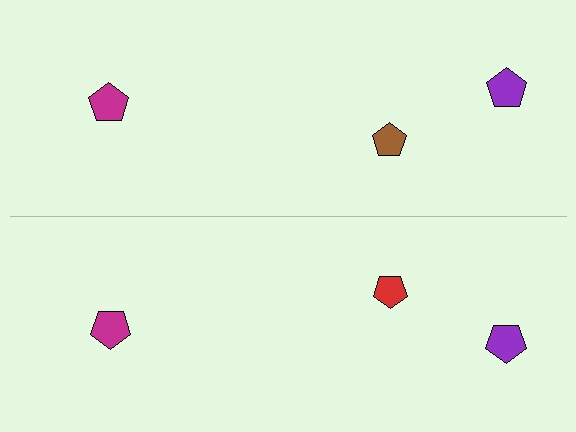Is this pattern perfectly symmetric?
No, the pattern is not perfectly symmetric. The red pentagon on the bottom side breaks the symmetry — its mirror counterpart is brown.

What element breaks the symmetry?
The red pentagon on the bottom side breaks the symmetry — its mirror counterpart is brown.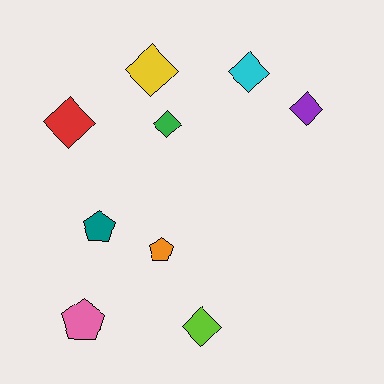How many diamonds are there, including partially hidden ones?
There are 6 diamonds.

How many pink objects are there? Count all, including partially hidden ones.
There is 1 pink object.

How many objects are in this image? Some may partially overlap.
There are 9 objects.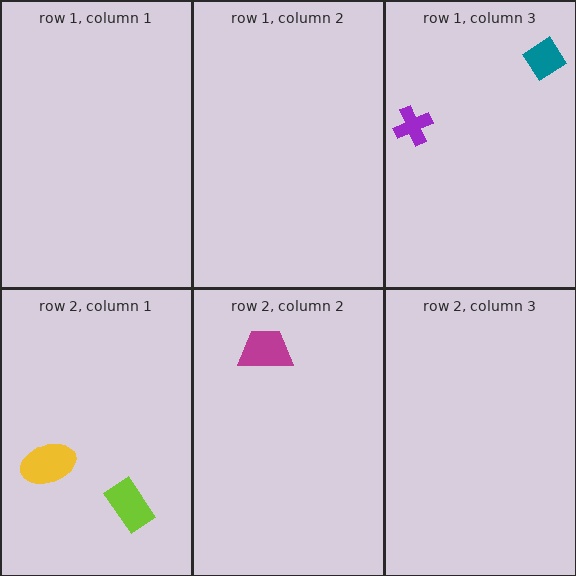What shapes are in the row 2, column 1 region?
The yellow ellipse, the lime rectangle.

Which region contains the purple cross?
The row 1, column 3 region.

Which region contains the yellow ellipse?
The row 2, column 1 region.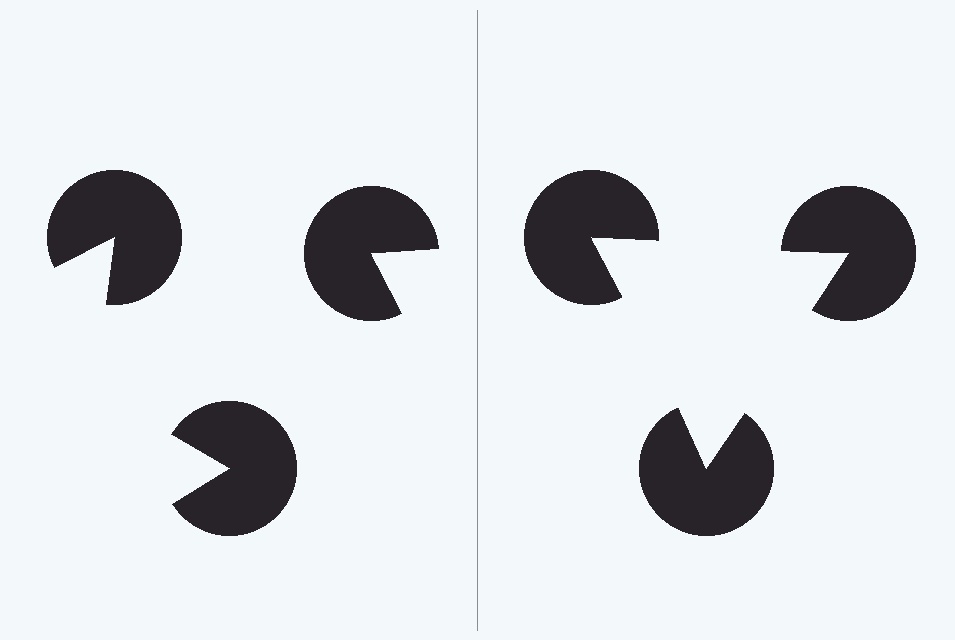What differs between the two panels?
The pac-man discs are positioned identically on both sides; only the wedge orientations differ. On the right they align to a triangle; on the left they are misaligned.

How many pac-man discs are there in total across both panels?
6 — 3 on each side.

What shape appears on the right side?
An illusory triangle.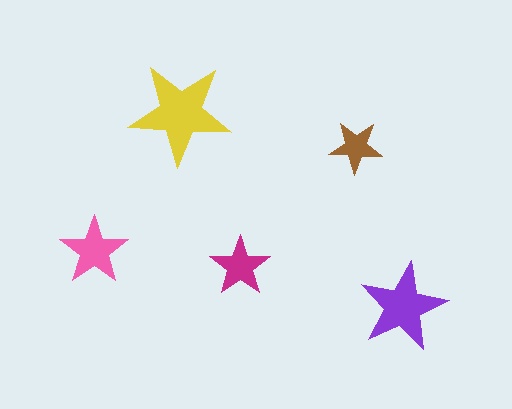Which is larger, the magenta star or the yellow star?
The yellow one.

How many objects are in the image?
There are 5 objects in the image.